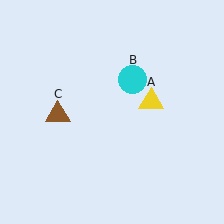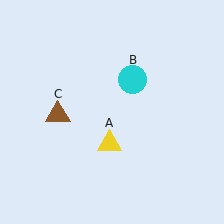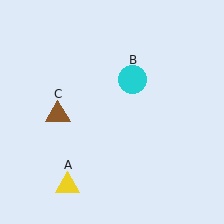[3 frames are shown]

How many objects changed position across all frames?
1 object changed position: yellow triangle (object A).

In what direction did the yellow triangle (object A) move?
The yellow triangle (object A) moved down and to the left.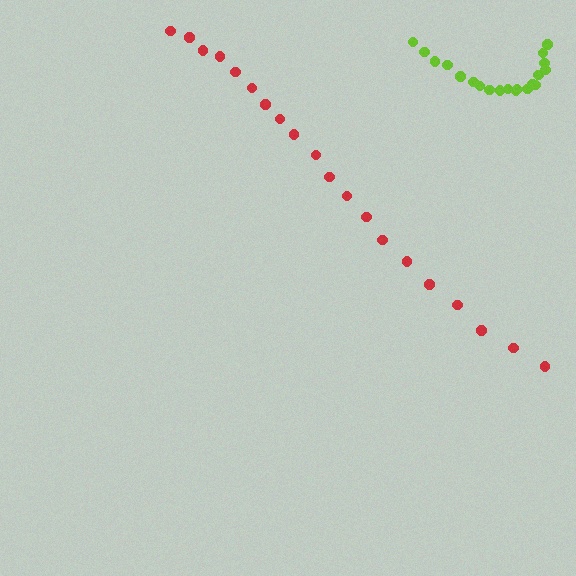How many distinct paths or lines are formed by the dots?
There are 2 distinct paths.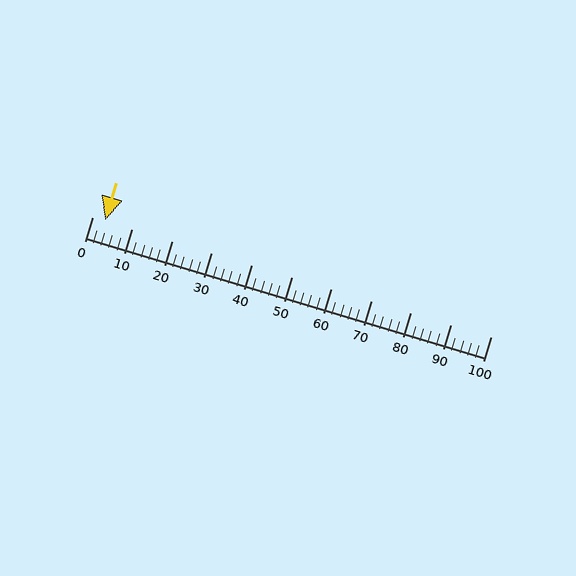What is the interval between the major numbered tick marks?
The major tick marks are spaced 10 units apart.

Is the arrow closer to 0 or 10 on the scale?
The arrow is closer to 0.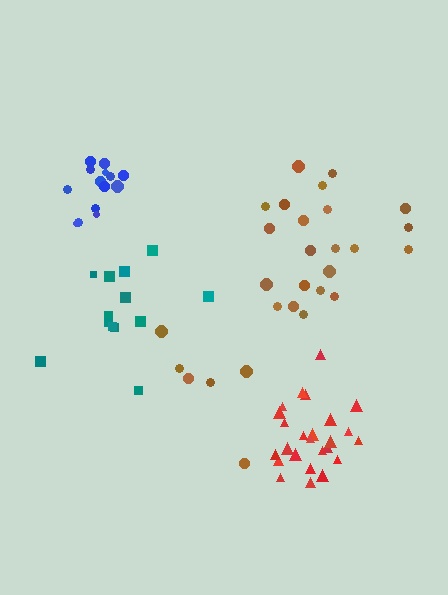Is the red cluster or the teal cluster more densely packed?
Red.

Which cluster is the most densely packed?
Red.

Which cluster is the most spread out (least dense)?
Brown.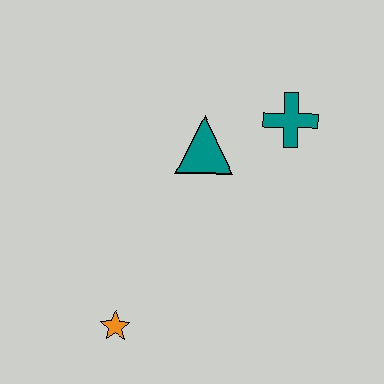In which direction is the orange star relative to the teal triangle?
The orange star is below the teal triangle.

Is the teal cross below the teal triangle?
No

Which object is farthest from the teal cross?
The orange star is farthest from the teal cross.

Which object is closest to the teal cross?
The teal triangle is closest to the teal cross.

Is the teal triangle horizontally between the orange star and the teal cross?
Yes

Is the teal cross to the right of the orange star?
Yes